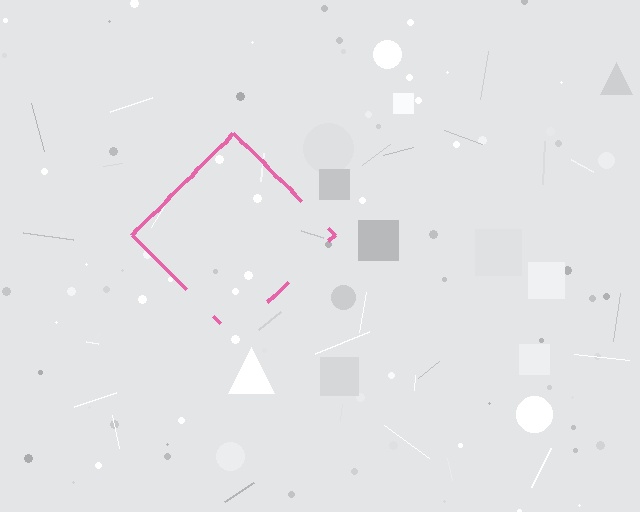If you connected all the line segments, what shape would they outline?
They would outline a diamond.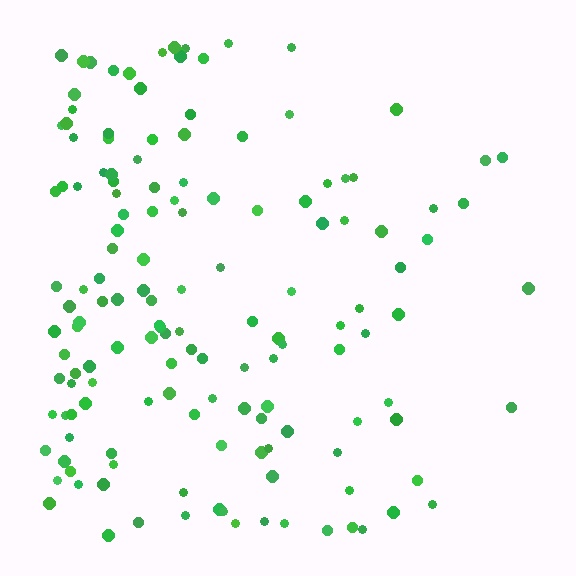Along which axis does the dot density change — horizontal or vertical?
Horizontal.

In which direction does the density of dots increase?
From right to left, with the left side densest.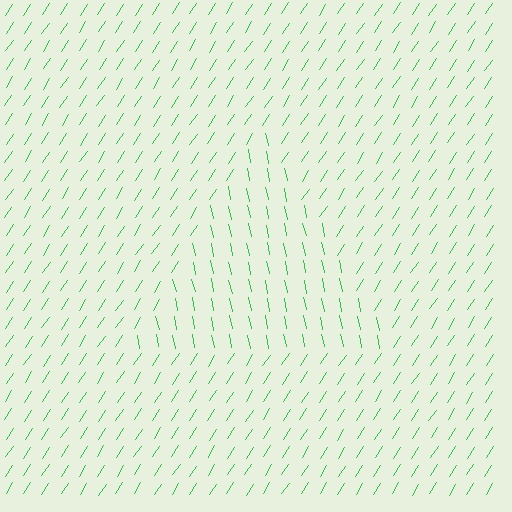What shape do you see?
I see a triangle.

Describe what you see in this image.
The image is filled with small green line segments. A triangle region in the image has lines oriented differently from the surrounding lines, creating a visible texture boundary.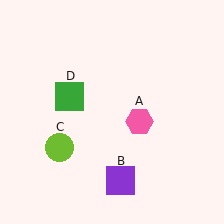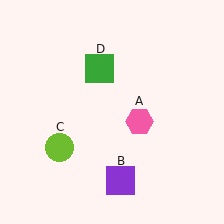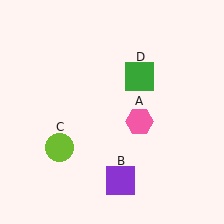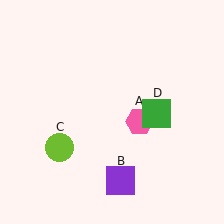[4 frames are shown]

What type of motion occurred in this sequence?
The green square (object D) rotated clockwise around the center of the scene.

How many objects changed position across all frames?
1 object changed position: green square (object D).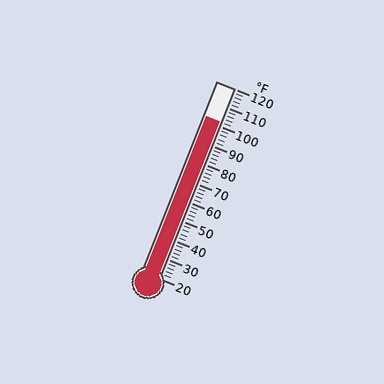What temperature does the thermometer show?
The thermometer shows approximately 102°F.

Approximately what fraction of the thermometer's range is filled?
The thermometer is filled to approximately 80% of its range.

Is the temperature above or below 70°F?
The temperature is above 70°F.